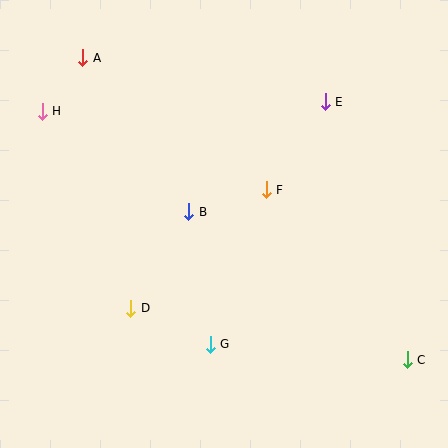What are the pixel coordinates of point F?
Point F is at (266, 190).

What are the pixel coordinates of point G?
Point G is at (210, 344).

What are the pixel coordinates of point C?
Point C is at (407, 360).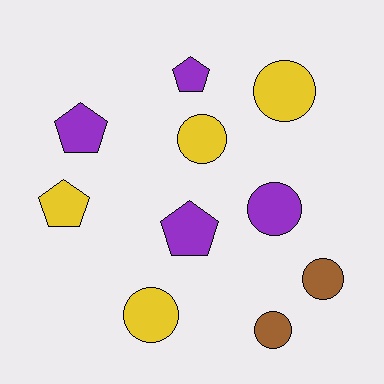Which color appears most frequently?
Yellow, with 4 objects.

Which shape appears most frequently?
Circle, with 6 objects.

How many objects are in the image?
There are 10 objects.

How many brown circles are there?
There are 2 brown circles.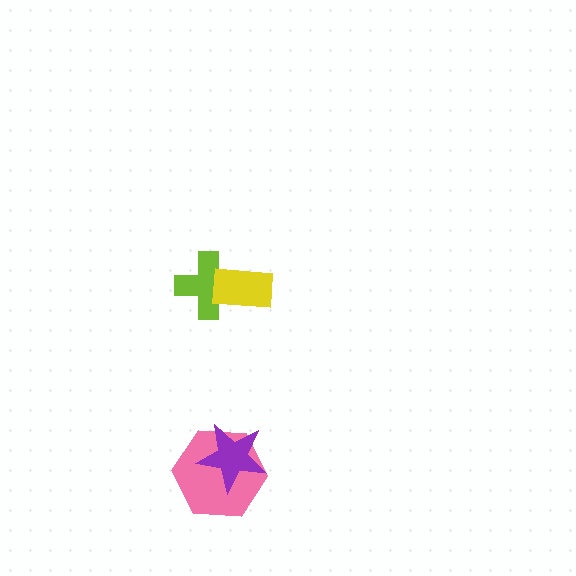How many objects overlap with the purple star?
1 object overlaps with the purple star.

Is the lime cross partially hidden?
Yes, it is partially covered by another shape.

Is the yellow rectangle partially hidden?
No, no other shape covers it.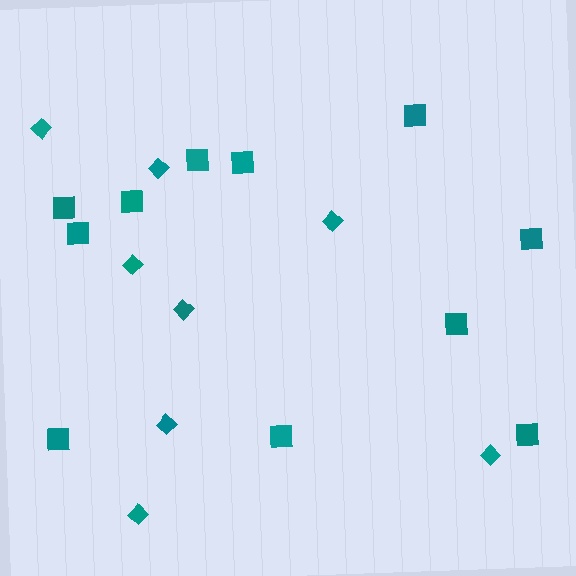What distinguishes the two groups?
There are 2 groups: one group of diamonds (8) and one group of squares (11).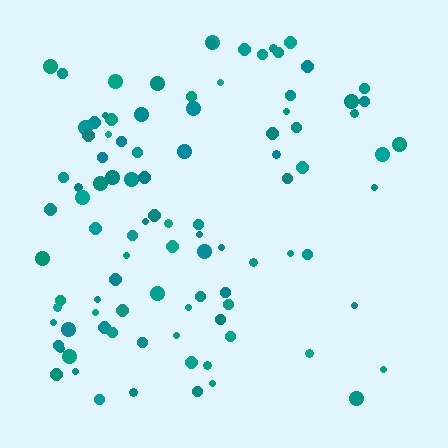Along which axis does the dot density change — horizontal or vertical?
Horizontal.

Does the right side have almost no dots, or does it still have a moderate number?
Still a moderate number, just noticeably fewer than the left.